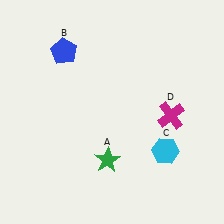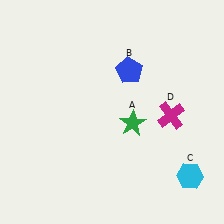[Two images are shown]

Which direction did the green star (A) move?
The green star (A) moved up.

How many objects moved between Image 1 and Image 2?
3 objects moved between the two images.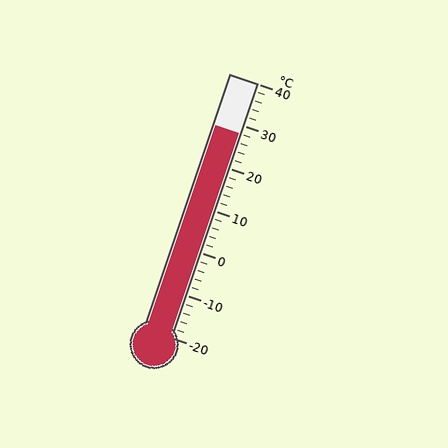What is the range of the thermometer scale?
The thermometer scale ranges from -20°C to 40°C.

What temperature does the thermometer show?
The thermometer shows approximately 28°C.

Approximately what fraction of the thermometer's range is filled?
The thermometer is filled to approximately 80% of its range.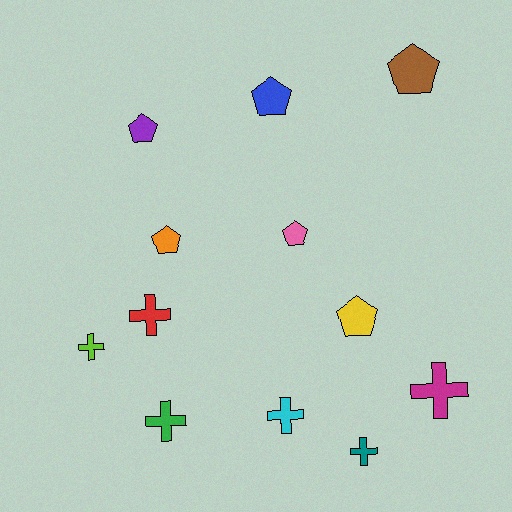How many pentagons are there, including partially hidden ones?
There are 6 pentagons.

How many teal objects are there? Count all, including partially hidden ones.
There is 1 teal object.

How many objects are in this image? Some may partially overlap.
There are 12 objects.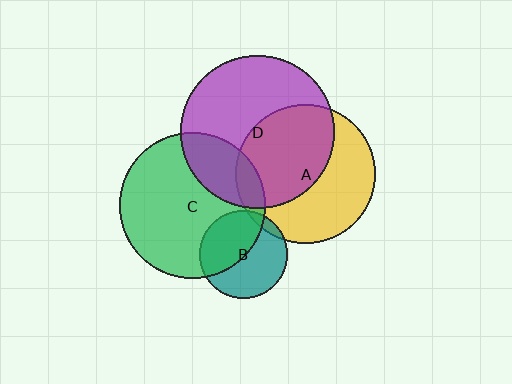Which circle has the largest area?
Circle D (purple).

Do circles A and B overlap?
Yes.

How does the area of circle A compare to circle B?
Approximately 2.5 times.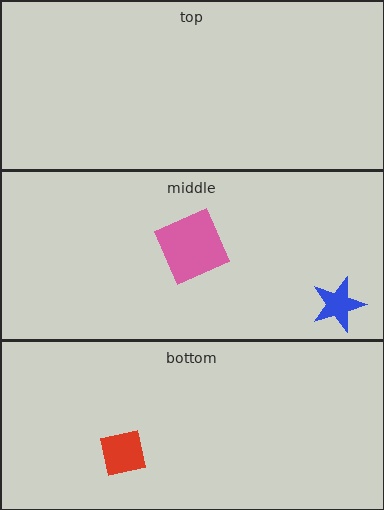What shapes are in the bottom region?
The red square.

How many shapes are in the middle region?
2.